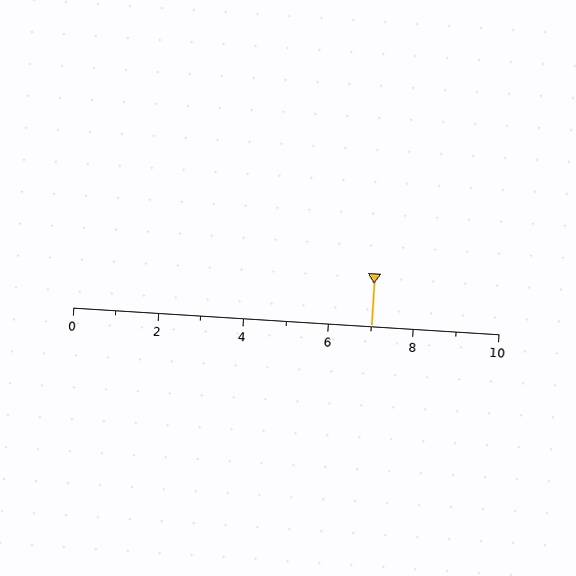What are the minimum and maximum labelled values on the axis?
The axis runs from 0 to 10.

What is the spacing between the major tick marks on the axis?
The major ticks are spaced 2 apart.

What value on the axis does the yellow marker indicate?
The marker indicates approximately 7.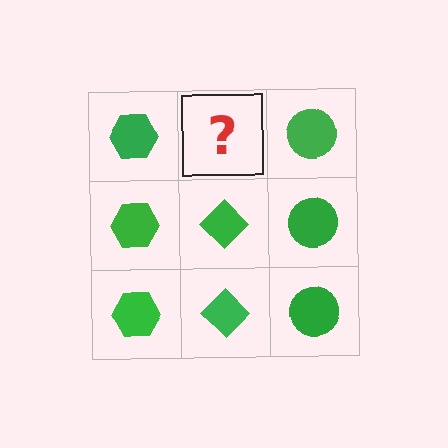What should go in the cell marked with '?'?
The missing cell should contain a green diamond.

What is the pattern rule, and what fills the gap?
The rule is that each column has a consistent shape. The gap should be filled with a green diamond.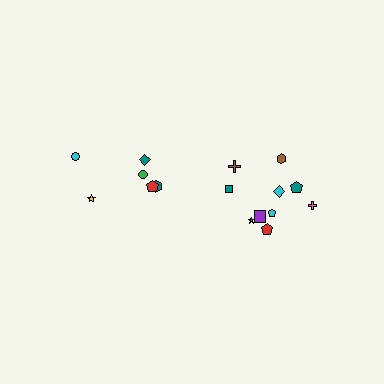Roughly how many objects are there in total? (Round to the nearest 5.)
Roughly 15 objects in total.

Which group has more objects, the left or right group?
The right group.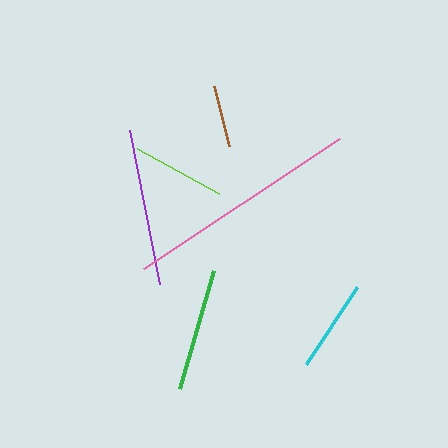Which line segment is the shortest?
The brown line is the shortest at approximately 62 pixels.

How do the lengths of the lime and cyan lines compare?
The lime and cyan lines are approximately the same length.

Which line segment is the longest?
The pink line is the longest at approximately 235 pixels.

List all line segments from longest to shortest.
From longest to shortest: pink, purple, green, lime, cyan, brown.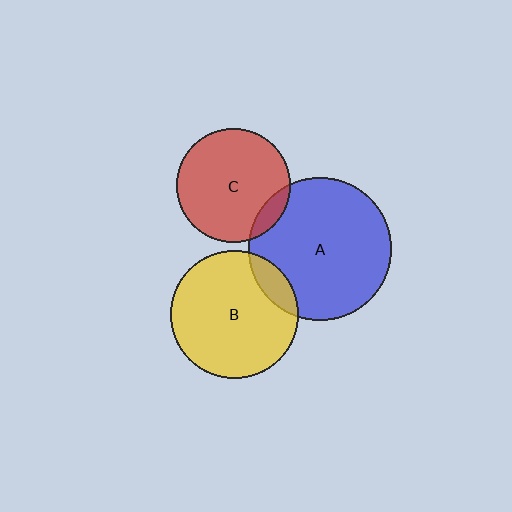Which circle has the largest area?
Circle A (blue).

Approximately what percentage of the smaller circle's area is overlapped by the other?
Approximately 10%.